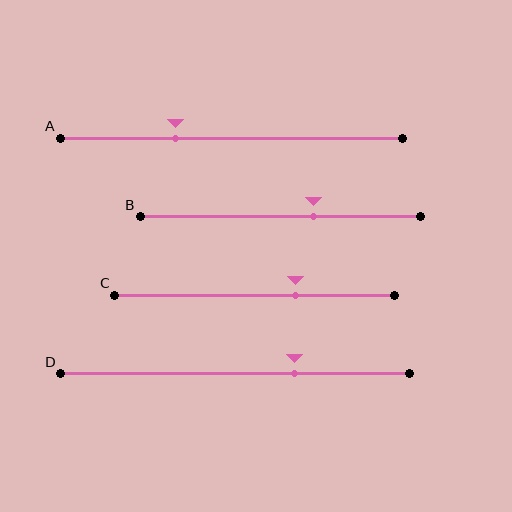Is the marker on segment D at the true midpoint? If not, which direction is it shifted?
No, the marker on segment D is shifted to the right by about 17% of the segment length.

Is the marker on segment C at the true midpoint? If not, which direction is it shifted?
No, the marker on segment C is shifted to the right by about 15% of the segment length.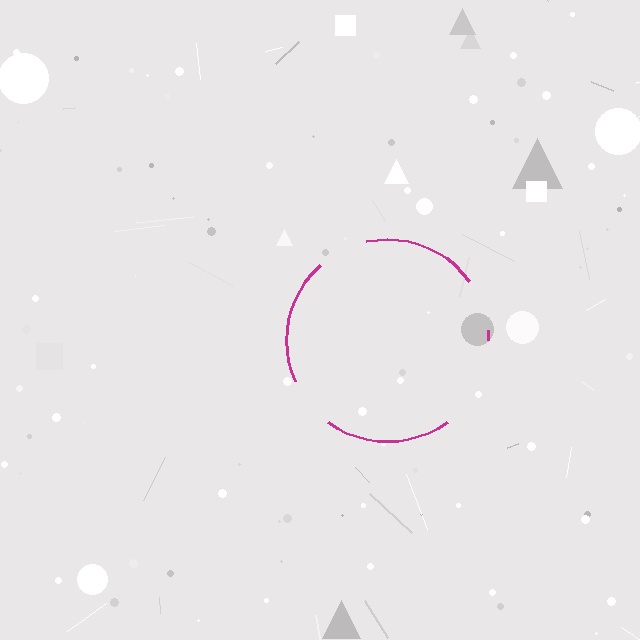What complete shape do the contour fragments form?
The contour fragments form a circle.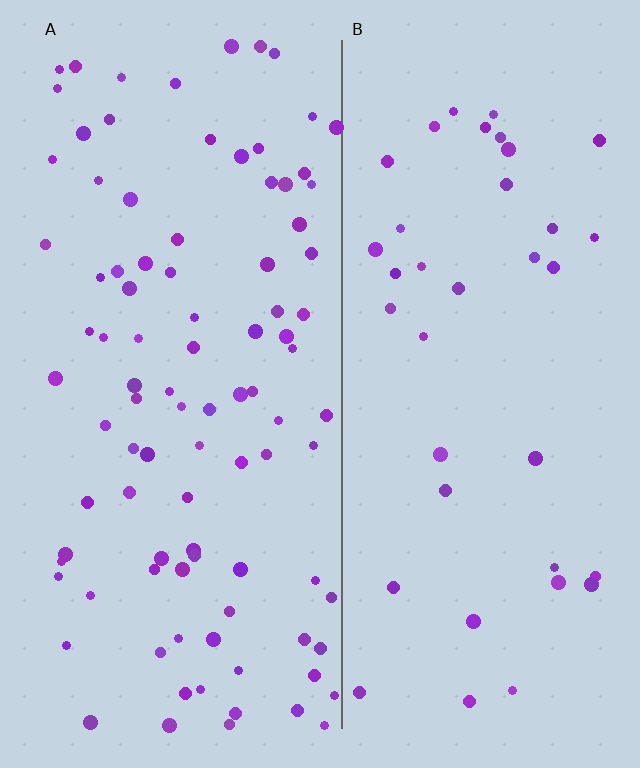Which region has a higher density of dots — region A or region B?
A (the left).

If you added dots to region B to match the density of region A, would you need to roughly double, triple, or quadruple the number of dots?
Approximately double.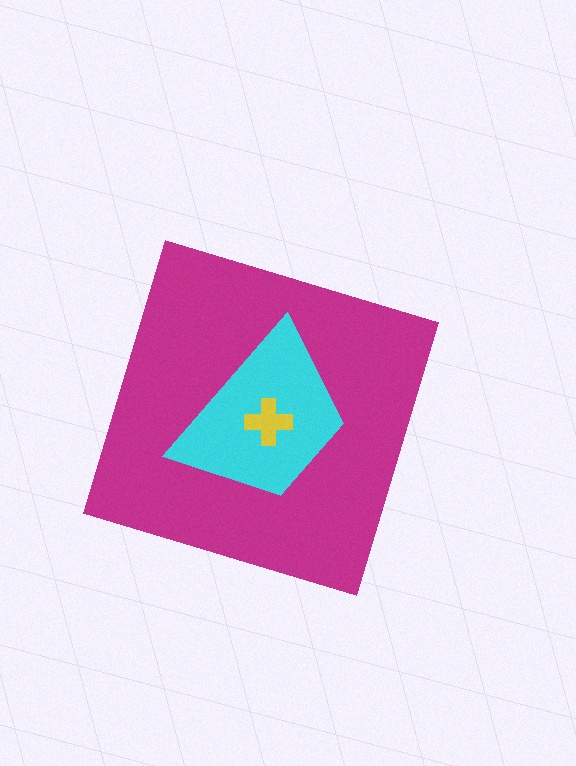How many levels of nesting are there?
3.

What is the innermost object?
The yellow cross.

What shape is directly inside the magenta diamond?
The cyan trapezoid.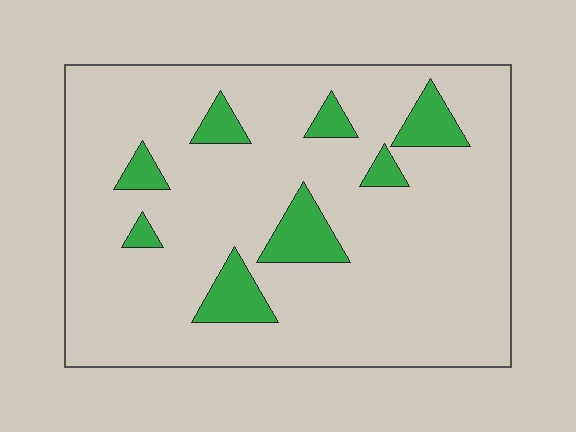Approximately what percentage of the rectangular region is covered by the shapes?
Approximately 10%.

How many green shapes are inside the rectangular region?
8.